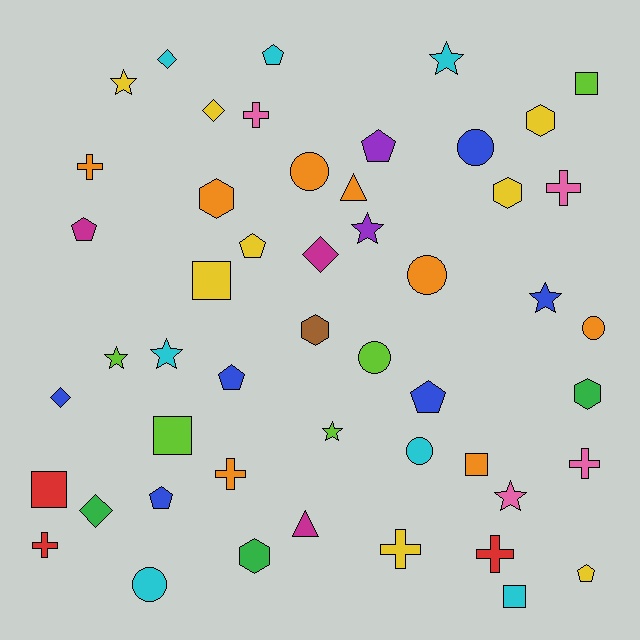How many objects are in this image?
There are 50 objects.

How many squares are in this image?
There are 6 squares.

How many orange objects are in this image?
There are 8 orange objects.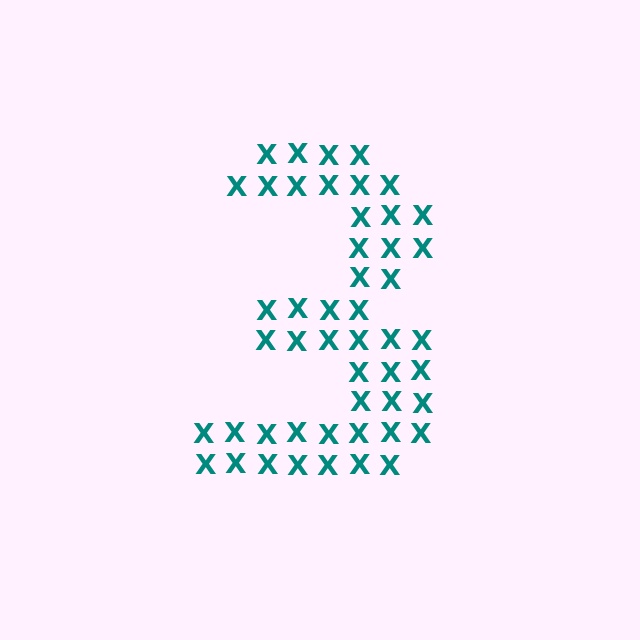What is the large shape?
The large shape is the digit 3.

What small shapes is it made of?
It is made of small letter X's.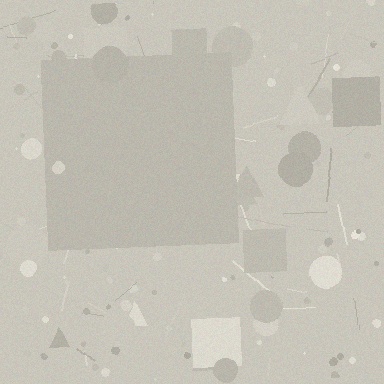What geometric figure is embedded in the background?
A square is embedded in the background.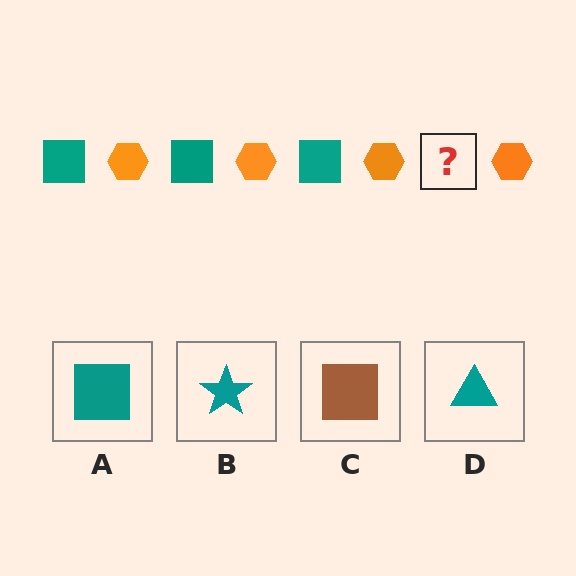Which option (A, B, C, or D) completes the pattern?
A.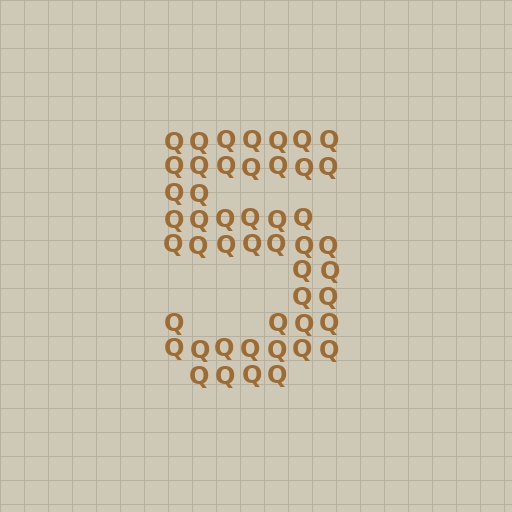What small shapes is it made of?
It is made of small letter Q's.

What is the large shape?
The large shape is the digit 5.